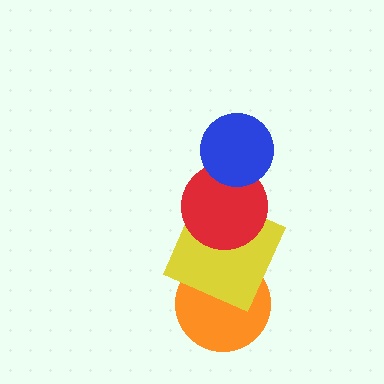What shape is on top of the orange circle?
The yellow square is on top of the orange circle.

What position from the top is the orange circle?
The orange circle is 4th from the top.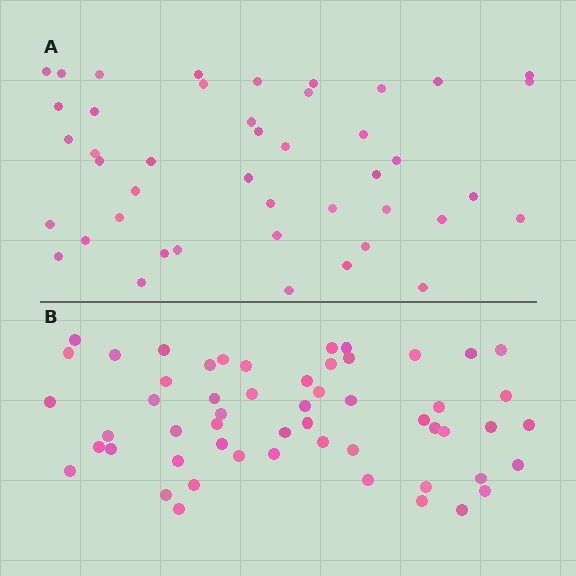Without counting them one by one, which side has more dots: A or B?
Region B (the bottom region) has more dots.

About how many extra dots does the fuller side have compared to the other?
Region B has roughly 12 or so more dots than region A.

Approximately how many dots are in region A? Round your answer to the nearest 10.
About 40 dots. (The exact count is 44, which rounds to 40.)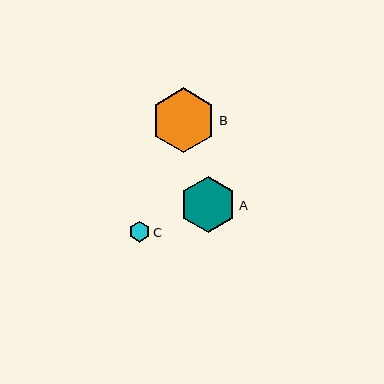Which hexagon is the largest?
Hexagon B is the largest with a size of approximately 65 pixels.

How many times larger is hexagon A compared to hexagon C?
Hexagon A is approximately 2.7 times the size of hexagon C.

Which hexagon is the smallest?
Hexagon C is the smallest with a size of approximately 21 pixels.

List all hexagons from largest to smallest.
From largest to smallest: B, A, C.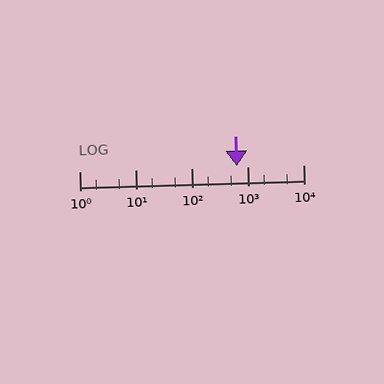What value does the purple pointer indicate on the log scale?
The pointer indicates approximately 660.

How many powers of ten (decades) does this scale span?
The scale spans 4 decades, from 1 to 10000.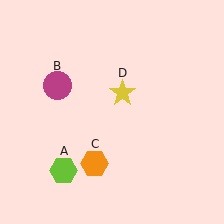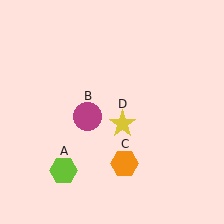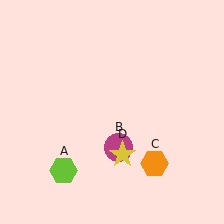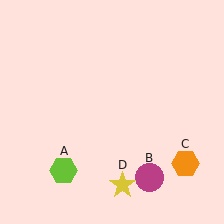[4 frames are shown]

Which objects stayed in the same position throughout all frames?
Lime hexagon (object A) remained stationary.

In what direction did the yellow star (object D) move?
The yellow star (object D) moved down.